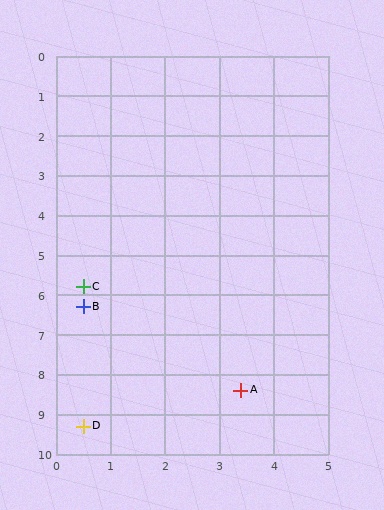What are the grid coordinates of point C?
Point C is at approximately (0.5, 5.8).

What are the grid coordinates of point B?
Point B is at approximately (0.5, 6.3).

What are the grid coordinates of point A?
Point A is at approximately (3.4, 8.4).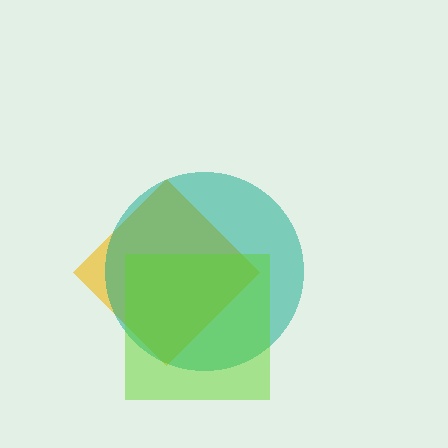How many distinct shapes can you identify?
There are 3 distinct shapes: a yellow diamond, a teal circle, a lime square.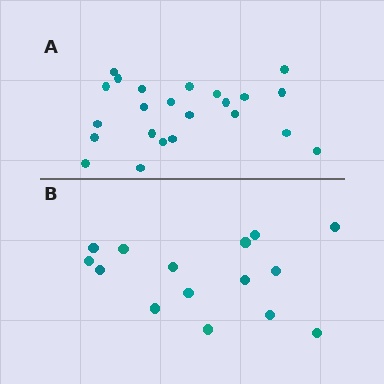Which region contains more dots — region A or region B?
Region A (the top region) has more dots.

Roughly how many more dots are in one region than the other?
Region A has roughly 8 or so more dots than region B.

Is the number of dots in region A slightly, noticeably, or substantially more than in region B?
Region A has substantially more. The ratio is roughly 1.5 to 1.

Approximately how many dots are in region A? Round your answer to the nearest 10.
About 20 dots. (The exact count is 23, which rounds to 20.)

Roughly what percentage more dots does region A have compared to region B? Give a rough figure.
About 55% more.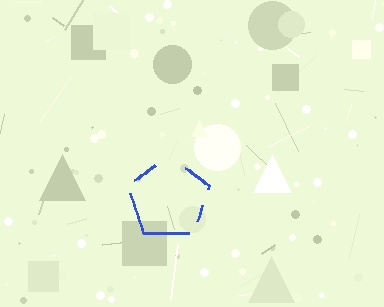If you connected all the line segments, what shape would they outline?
They would outline a pentagon.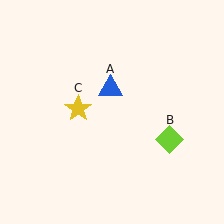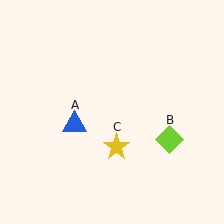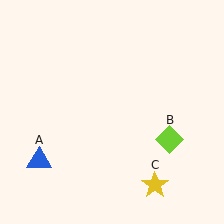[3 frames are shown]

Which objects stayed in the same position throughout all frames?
Lime diamond (object B) remained stationary.